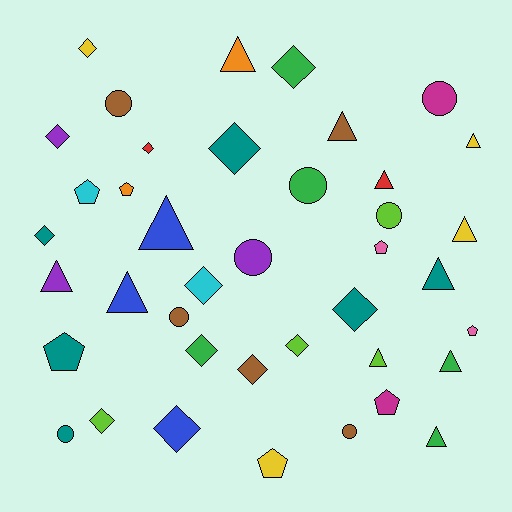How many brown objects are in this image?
There are 5 brown objects.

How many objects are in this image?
There are 40 objects.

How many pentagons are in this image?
There are 7 pentagons.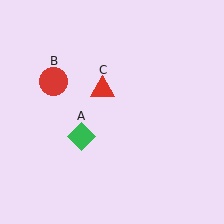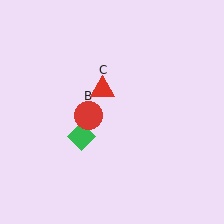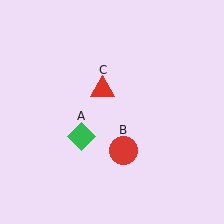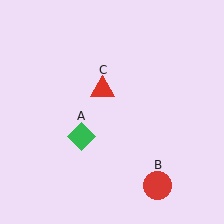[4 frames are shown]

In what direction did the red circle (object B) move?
The red circle (object B) moved down and to the right.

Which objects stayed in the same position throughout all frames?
Green diamond (object A) and red triangle (object C) remained stationary.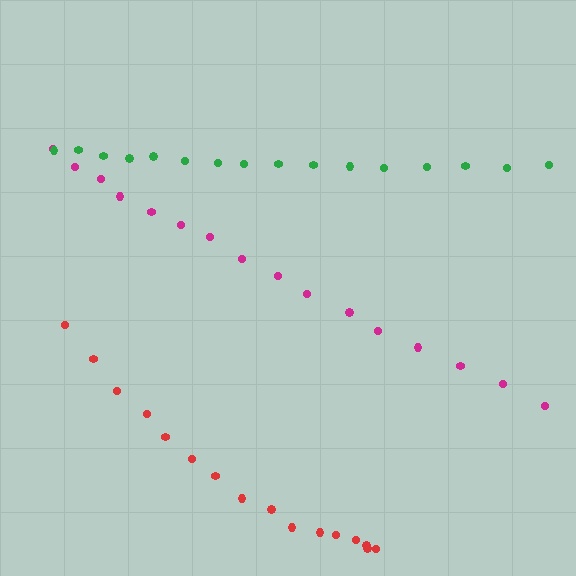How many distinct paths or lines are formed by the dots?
There are 3 distinct paths.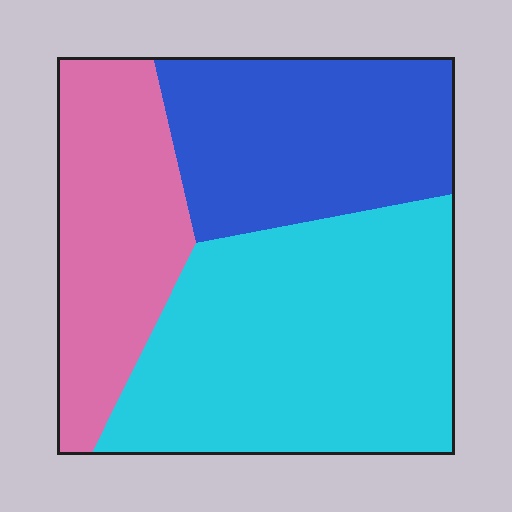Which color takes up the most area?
Cyan, at roughly 45%.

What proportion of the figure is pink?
Pink covers roughly 25% of the figure.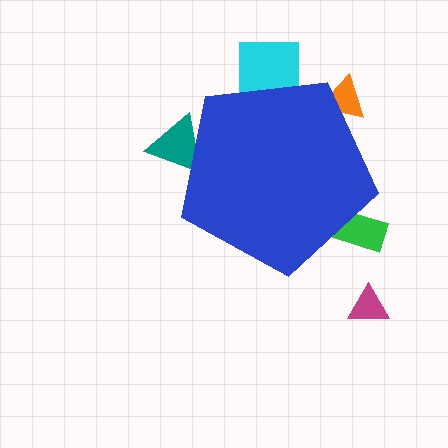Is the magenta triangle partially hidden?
No, the magenta triangle is fully visible.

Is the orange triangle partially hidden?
Yes, the orange triangle is partially hidden behind the blue pentagon.